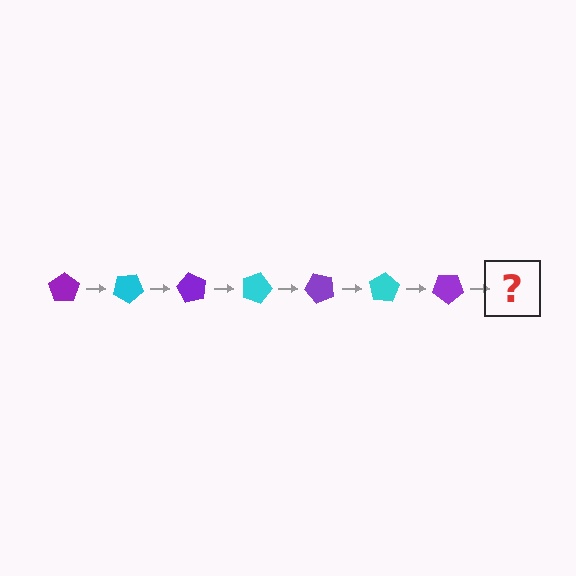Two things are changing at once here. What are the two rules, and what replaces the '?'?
The two rules are that it rotates 30 degrees each step and the color cycles through purple and cyan. The '?' should be a cyan pentagon, rotated 210 degrees from the start.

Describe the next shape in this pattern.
It should be a cyan pentagon, rotated 210 degrees from the start.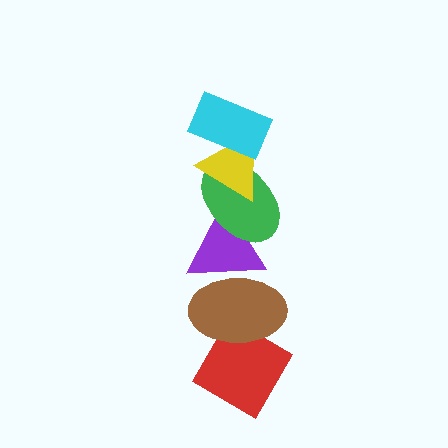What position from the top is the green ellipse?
The green ellipse is 3rd from the top.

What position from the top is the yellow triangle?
The yellow triangle is 2nd from the top.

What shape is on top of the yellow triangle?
The cyan rectangle is on top of the yellow triangle.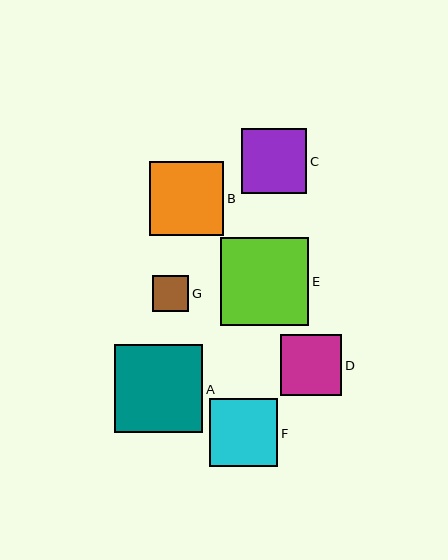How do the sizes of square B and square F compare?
Square B and square F are approximately the same size.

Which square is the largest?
Square E is the largest with a size of approximately 88 pixels.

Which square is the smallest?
Square G is the smallest with a size of approximately 36 pixels.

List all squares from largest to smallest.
From largest to smallest: E, A, B, F, C, D, G.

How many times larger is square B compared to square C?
Square B is approximately 1.1 times the size of square C.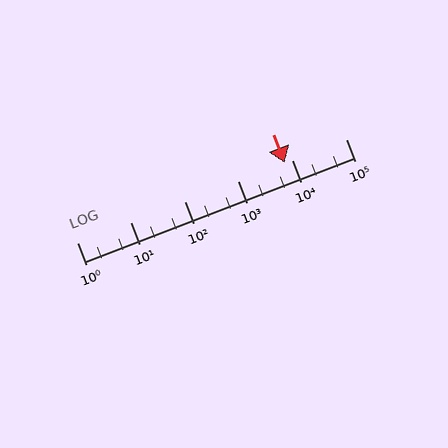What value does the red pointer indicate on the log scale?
The pointer indicates approximately 7300.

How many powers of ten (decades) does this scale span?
The scale spans 5 decades, from 1 to 100000.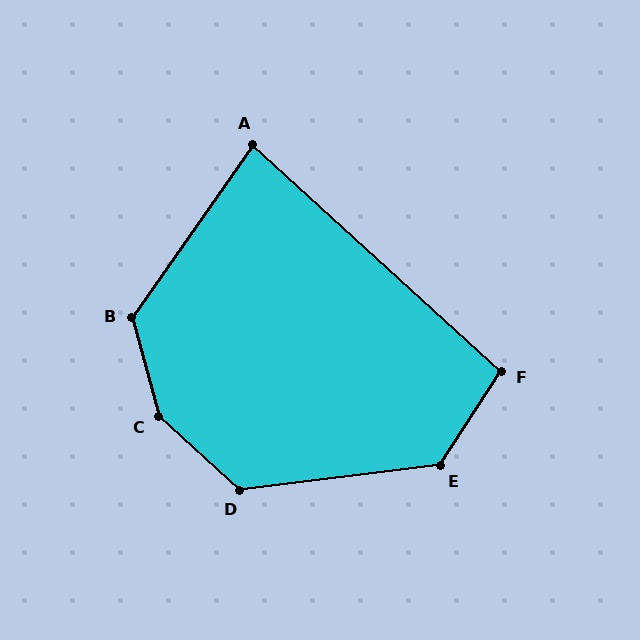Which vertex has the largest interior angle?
C, at approximately 147 degrees.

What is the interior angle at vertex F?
Approximately 99 degrees (obtuse).